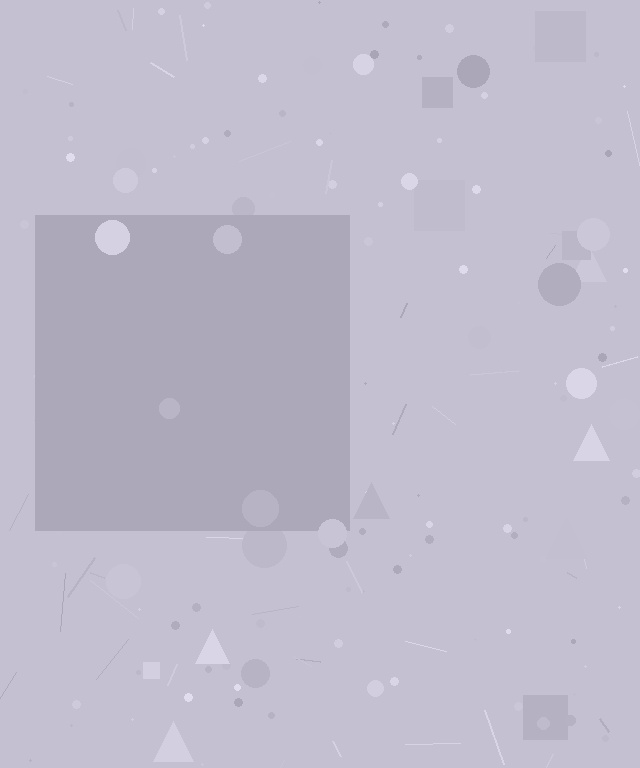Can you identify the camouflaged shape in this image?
The camouflaged shape is a square.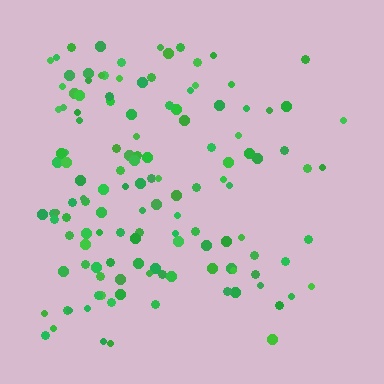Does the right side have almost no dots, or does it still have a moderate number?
Still a moderate number, just noticeably fewer than the left.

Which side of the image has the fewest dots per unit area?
The right.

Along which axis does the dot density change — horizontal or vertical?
Horizontal.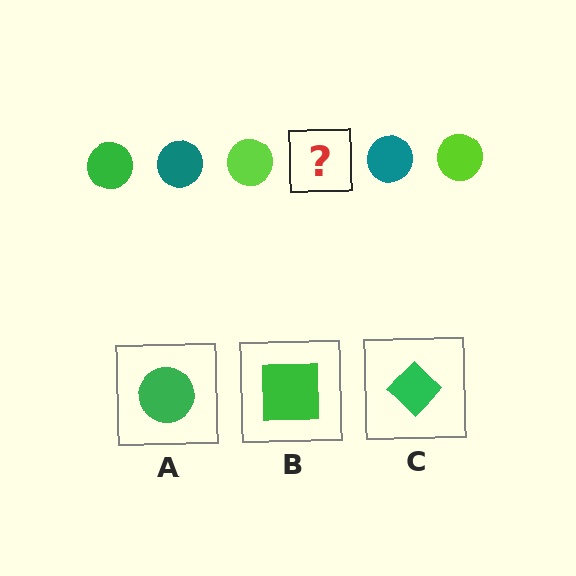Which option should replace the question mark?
Option A.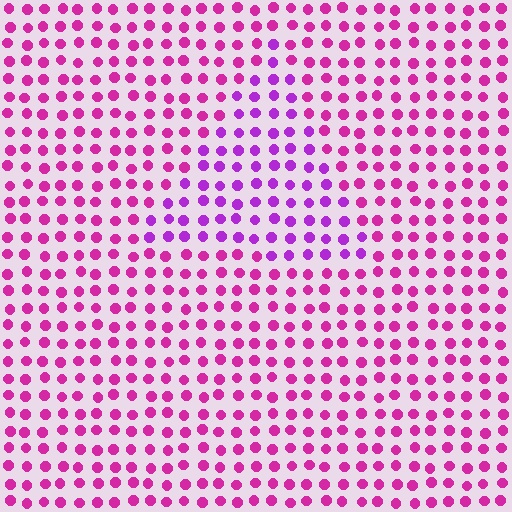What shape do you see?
I see a triangle.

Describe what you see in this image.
The image is filled with small magenta elements in a uniform arrangement. A triangle-shaped region is visible where the elements are tinted to a slightly different hue, forming a subtle color boundary.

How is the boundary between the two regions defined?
The boundary is defined purely by a slight shift in hue (about 29 degrees). Spacing, size, and orientation are identical on both sides.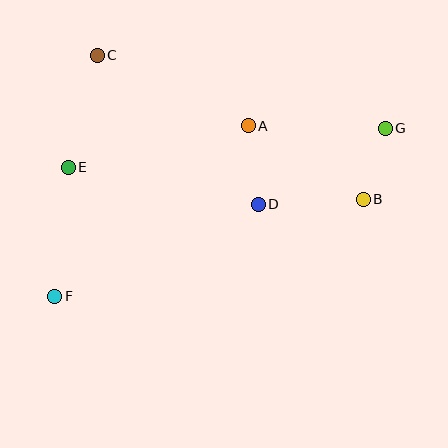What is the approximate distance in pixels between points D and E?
The distance between D and E is approximately 194 pixels.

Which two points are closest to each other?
Points B and G are closest to each other.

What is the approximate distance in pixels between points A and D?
The distance between A and D is approximately 79 pixels.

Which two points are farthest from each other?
Points F and G are farthest from each other.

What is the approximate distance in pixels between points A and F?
The distance between A and F is approximately 258 pixels.